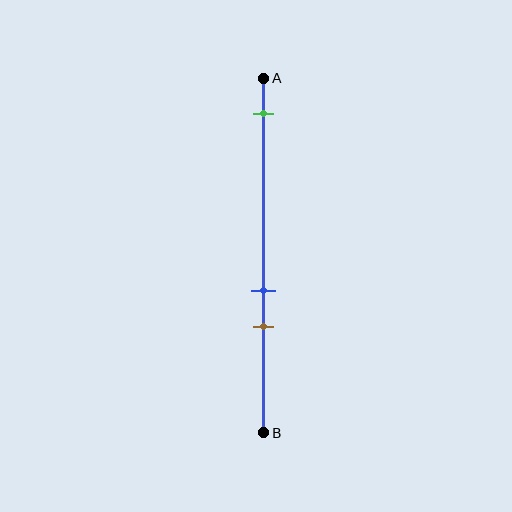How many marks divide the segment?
There are 3 marks dividing the segment.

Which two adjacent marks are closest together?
The blue and brown marks are the closest adjacent pair.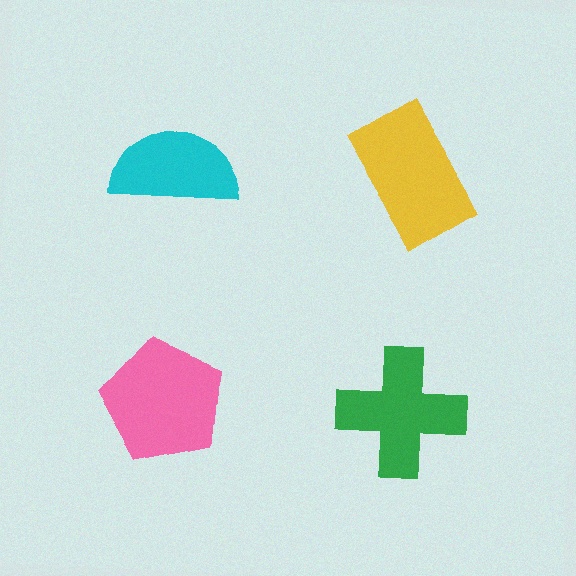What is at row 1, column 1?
A cyan semicircle.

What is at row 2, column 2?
A green cross.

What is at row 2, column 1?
A pink pentagon.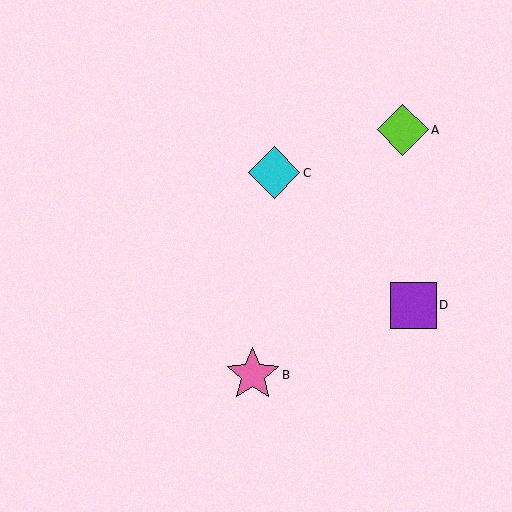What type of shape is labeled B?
Shape B is a pink star.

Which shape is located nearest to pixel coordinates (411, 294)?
The purple square (labeled D) at (413, 305) is nearest to that location.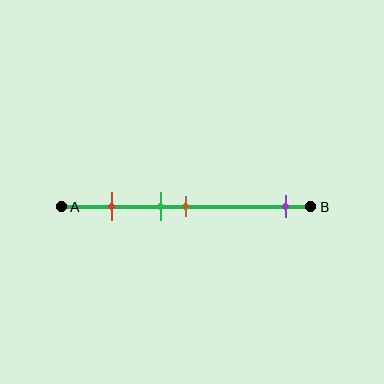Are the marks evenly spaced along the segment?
No, the marks are not evenly spaced.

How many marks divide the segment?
There are 4 marks dividing the segment.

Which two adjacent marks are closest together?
The green and brown marks are the closest adjacent pair.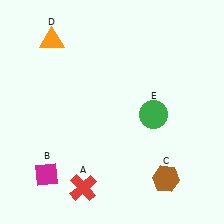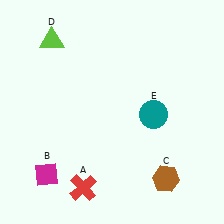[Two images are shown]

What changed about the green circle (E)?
In Image 1, E is green. In Image 2, it changed to teal.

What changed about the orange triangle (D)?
In Image 1, D is orange. In Image 2, it changed to lime.